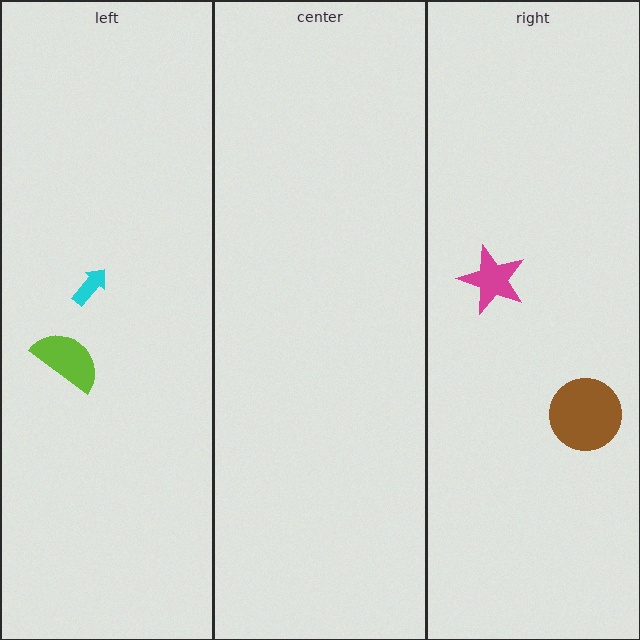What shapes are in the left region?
The lime semicircle, the cyan arrow.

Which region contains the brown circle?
The right region.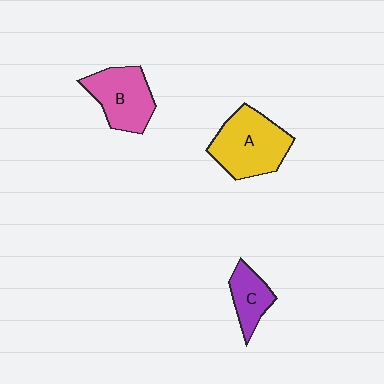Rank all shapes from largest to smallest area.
From largest to smallest: A (yellow), B (pink), C (purple).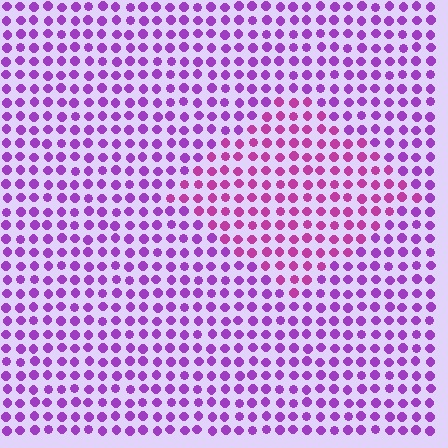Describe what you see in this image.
The image is filled with small purple elements in a uniform arrangement. A diamond-shaped region is visible where the elements are tinted to a slightly different hue, forming a subtle color boundary.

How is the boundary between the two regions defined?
The boundary is defined purely by a slight shift in hue (about 29 degrees). Spacing, size, and orientation are identical on both sides.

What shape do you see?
I see a diamond.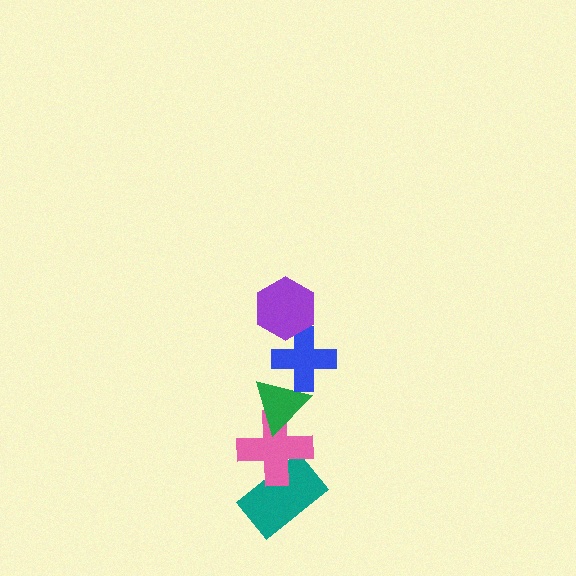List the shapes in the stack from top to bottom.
From top to bottom: the purple hexagon, the blue cross, the green triangle, the pink cross, the teal rectangle.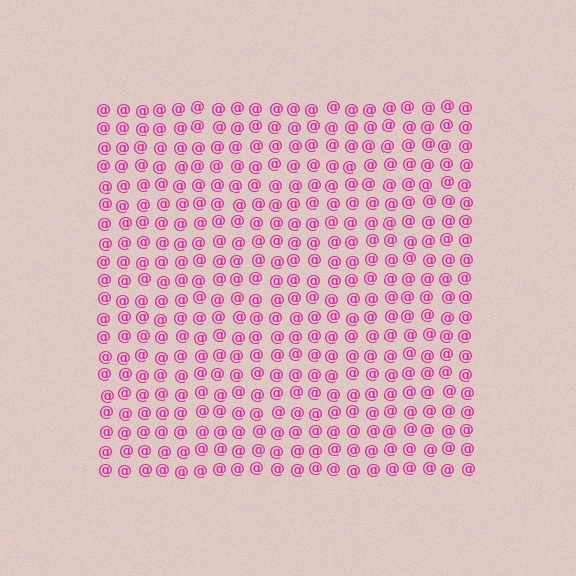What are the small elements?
The small elements are at signs.